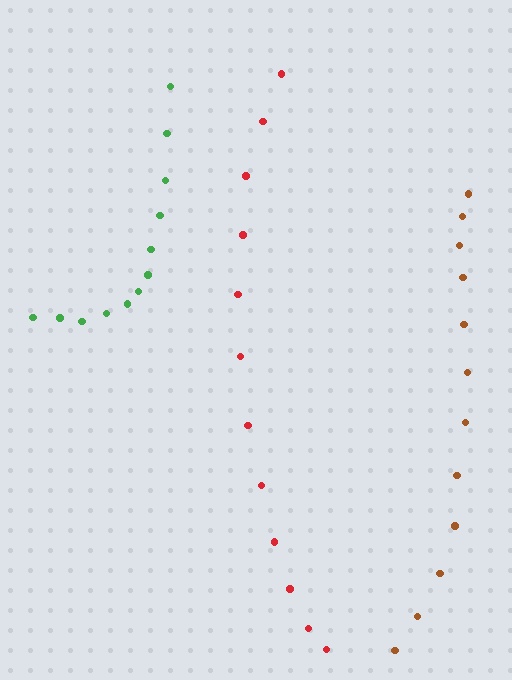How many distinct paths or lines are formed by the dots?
There are 3 distinct paths.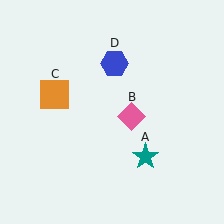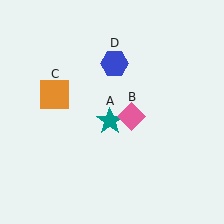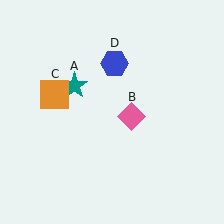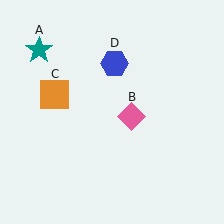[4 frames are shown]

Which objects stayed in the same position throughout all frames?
Pink diamond (object B) and orange square (object C) and blue hexagon (object D) remained stationary.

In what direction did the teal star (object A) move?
The teal star (object A) moved up and to the left.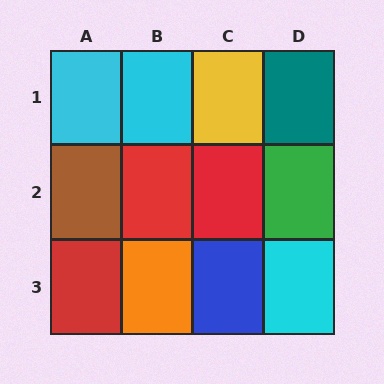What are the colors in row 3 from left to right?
Red, orange, blue, cyan.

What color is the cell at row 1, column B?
Cyan.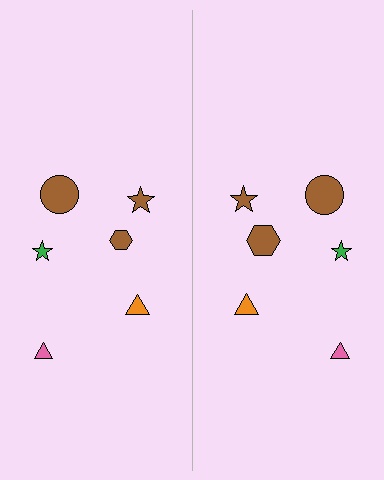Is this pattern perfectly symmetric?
No, the pattern is not perfectly symmetric. The brown hexagon on the right side has a different size than its mirror counterpart.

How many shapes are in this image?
There are 12 shapes in this image.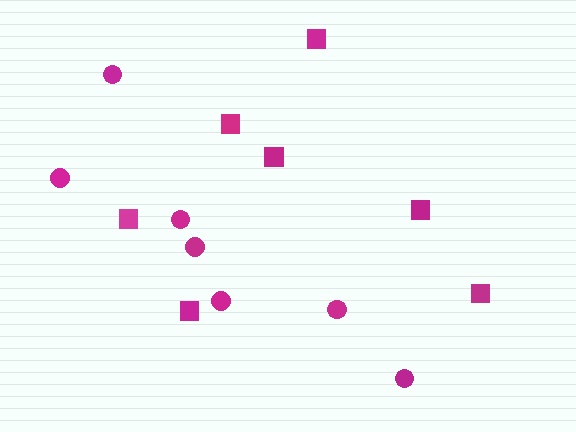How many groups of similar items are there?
There are 2 groups: one group of circles (7) and one group of squares (7).